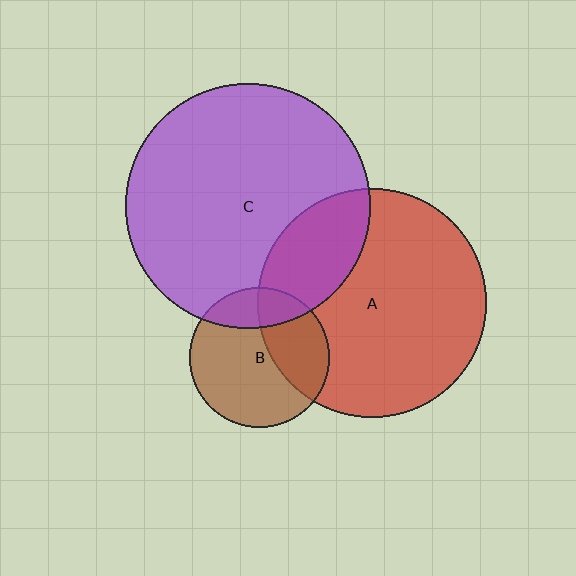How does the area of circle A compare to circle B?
Approximately 2.7 times.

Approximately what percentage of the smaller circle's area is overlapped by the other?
Approximately 25%.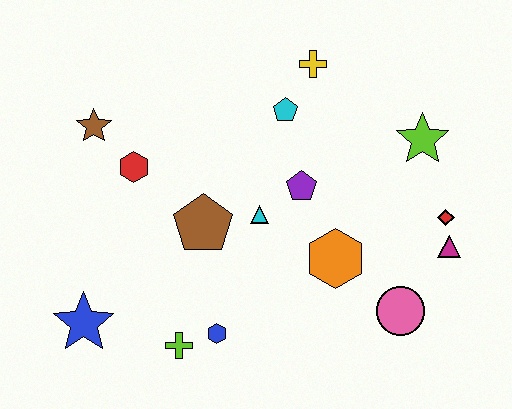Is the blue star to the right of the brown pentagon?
No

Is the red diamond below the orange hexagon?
No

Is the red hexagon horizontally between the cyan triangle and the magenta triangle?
No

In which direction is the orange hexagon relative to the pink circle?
The orange hexagon is to the left of the pink circle.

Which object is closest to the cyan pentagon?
The yellow cross is closest to the cyan pentagon.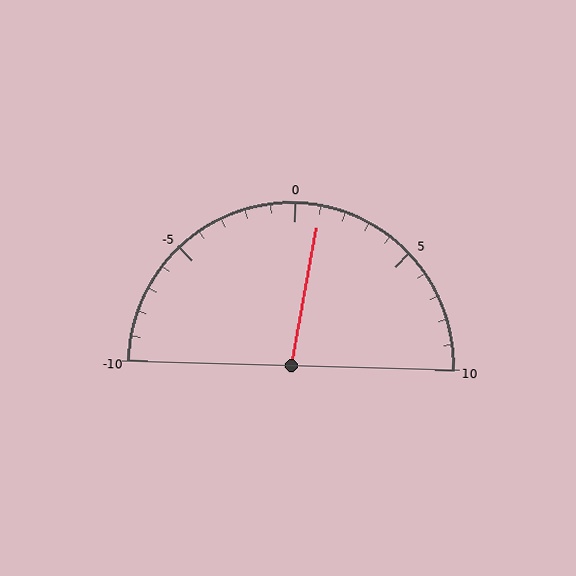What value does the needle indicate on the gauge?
The needle indicates approximately 1.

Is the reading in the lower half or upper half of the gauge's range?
The reading is in the upper half of the range (-10 to 10).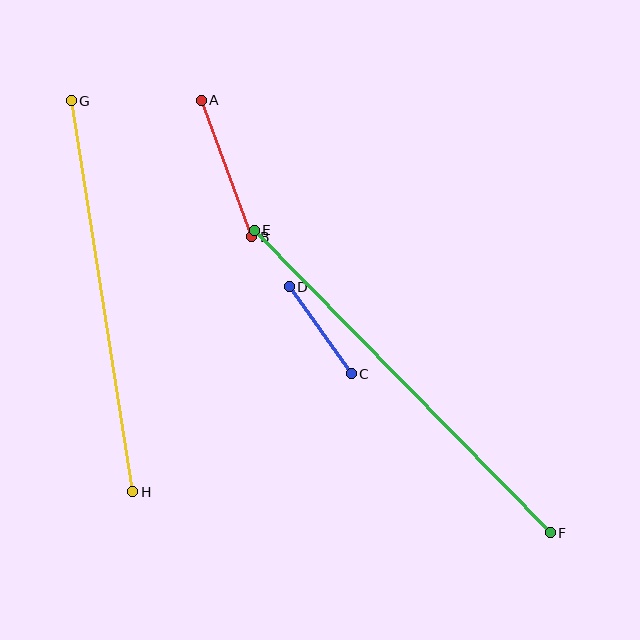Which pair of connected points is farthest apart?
Points E and F are farthest apart.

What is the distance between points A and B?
The distance is approximately 145 pixels.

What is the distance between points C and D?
The distance is approximately 107 pixels.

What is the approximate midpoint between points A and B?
The midpoint is at approximately (227, 169) pixels.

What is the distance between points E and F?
The distance is approximately 423 pixels.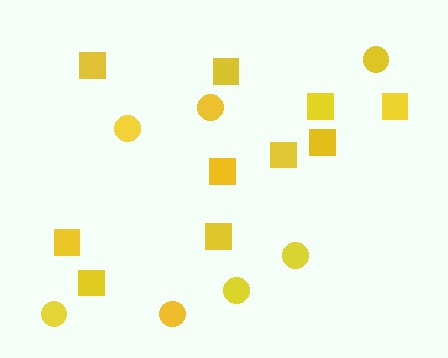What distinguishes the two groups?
There are 2 groups: one group of squares (10) and one group of circles (7).